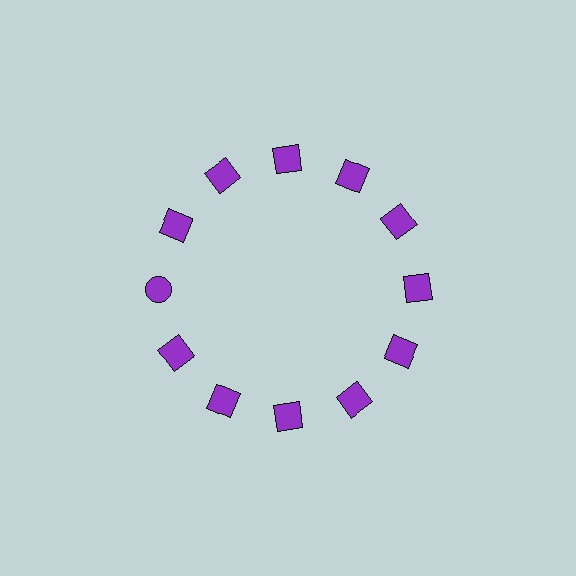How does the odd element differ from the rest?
It has a different shape: circle instead of square.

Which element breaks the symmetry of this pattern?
The purple circle at roughly the 9 o'clock position breaks the symmetry. All other shapes are purple squares.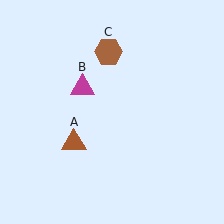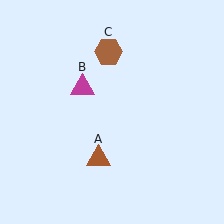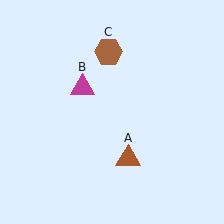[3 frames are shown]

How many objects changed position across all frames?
1 object changed position: brown triangle (object A).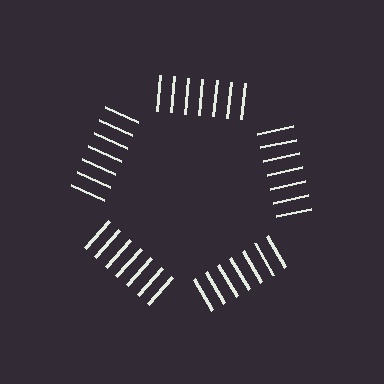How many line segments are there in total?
35 — 7 along each of the 5 edges.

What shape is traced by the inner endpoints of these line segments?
An illusory pentagon — the line segments terminate on its edges but no continuous stroke is drawn.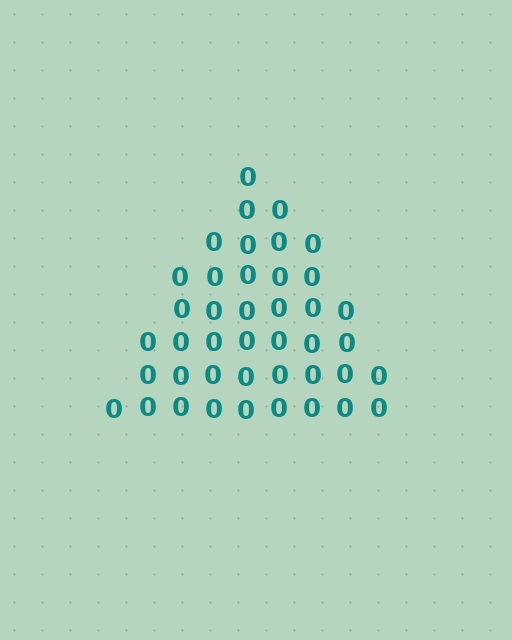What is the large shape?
The large shape is a triangle.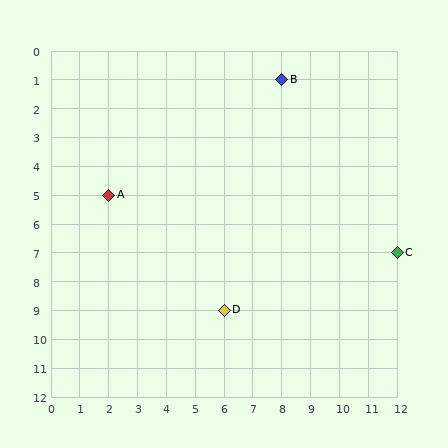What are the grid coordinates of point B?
Point B is at grid coordinates (8, 1).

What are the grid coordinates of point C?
Point C is at grid coordinates (12, 7).